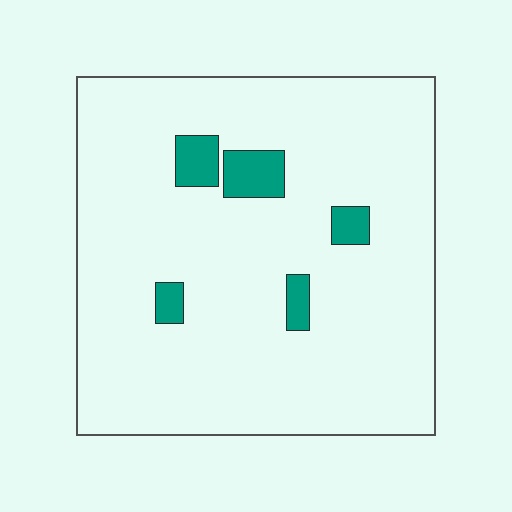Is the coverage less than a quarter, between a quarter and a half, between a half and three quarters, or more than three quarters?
Less than a quarter.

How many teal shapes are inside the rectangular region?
5.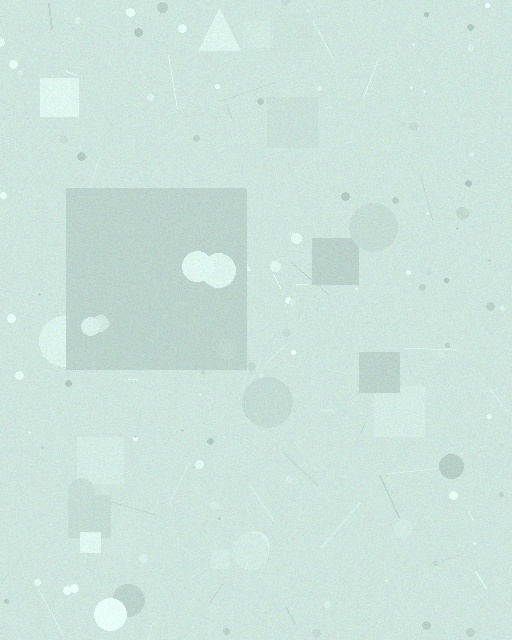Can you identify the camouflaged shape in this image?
The camouflaged shape is a square.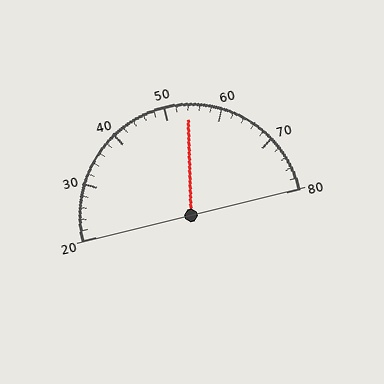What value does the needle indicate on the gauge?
The needle indicates approximately 54.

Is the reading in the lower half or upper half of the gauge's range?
The reading is in the upper half of the range (20 to 80).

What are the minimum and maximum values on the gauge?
The gauge ranges from 20 to 80.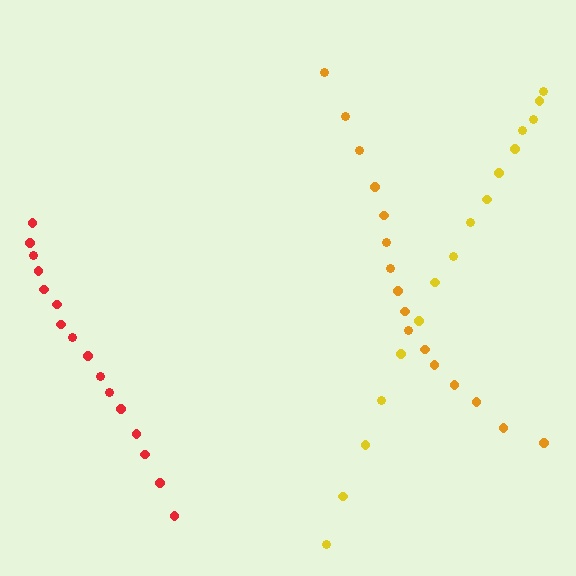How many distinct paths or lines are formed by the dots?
There are 3 distinct paths.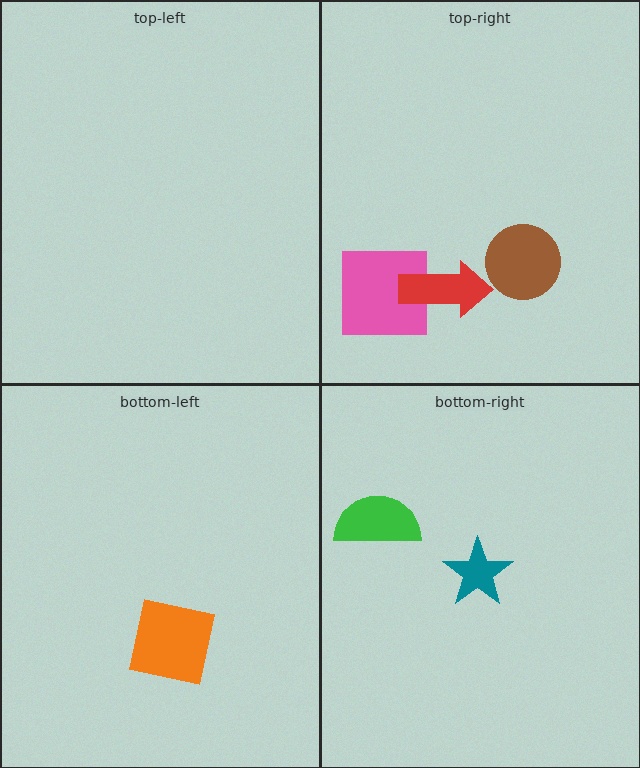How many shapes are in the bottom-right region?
2.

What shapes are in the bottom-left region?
The orange square.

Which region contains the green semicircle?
The bottom-right region.